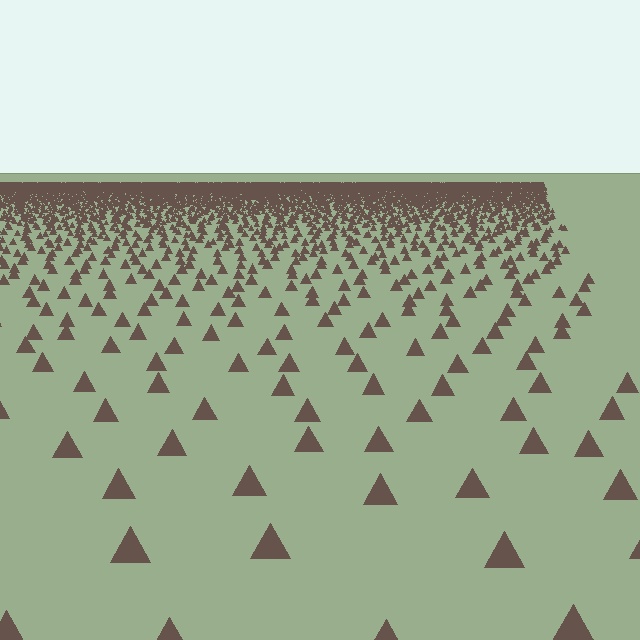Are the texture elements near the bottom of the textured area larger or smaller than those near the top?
Larger. Near the bottom, elements are closer to the viewer and appear at a bigger on-screen size.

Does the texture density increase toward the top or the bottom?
Density increases toward the top.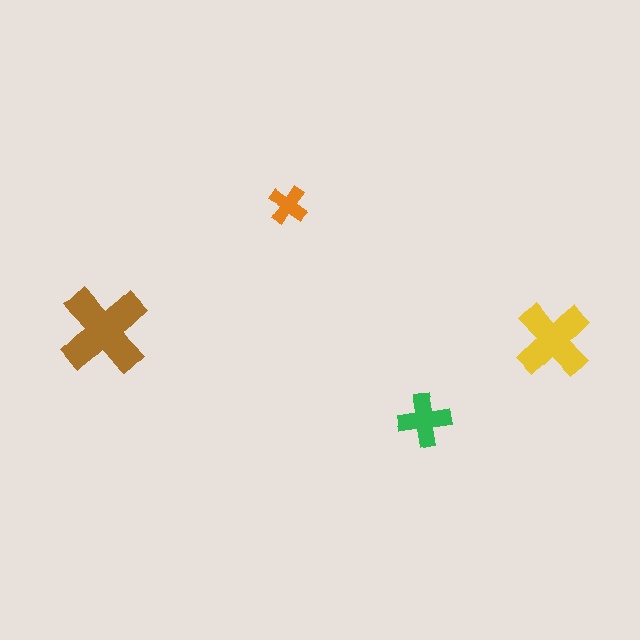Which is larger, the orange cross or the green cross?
The green one.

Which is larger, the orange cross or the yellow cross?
The yellow one.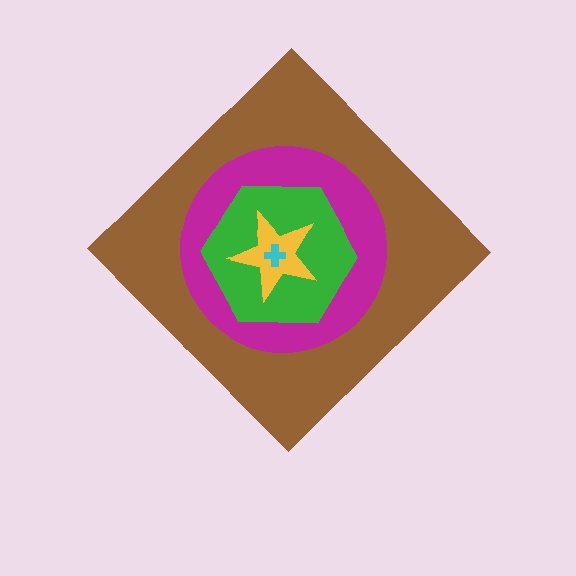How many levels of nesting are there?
5.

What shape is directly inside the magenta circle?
The green hexagon.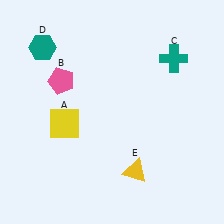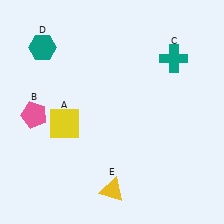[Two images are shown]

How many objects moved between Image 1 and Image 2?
2 objects moved between the two images.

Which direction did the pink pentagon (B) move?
The pink pentagon (B) moved down.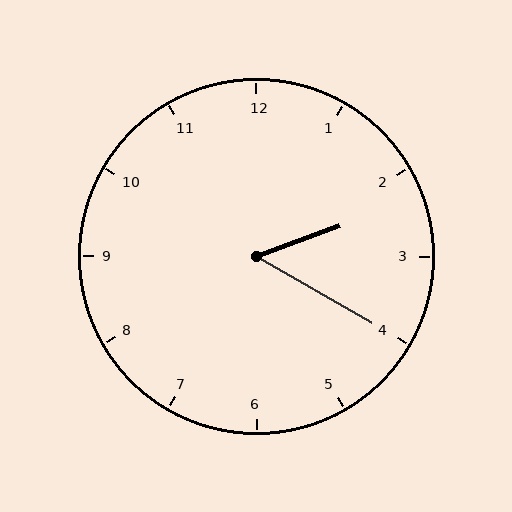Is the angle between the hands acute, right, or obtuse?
It is acute.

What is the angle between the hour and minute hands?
Approximately 50 degrees.